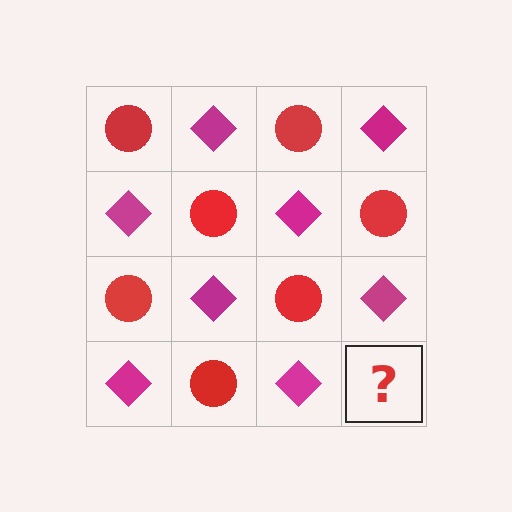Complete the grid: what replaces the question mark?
The question mark should be replaced with a red circle.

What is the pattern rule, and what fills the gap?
The rule is that it alternates red circle and magenta diamond in a checkerboard pattern. The gap should be filled with a red circle.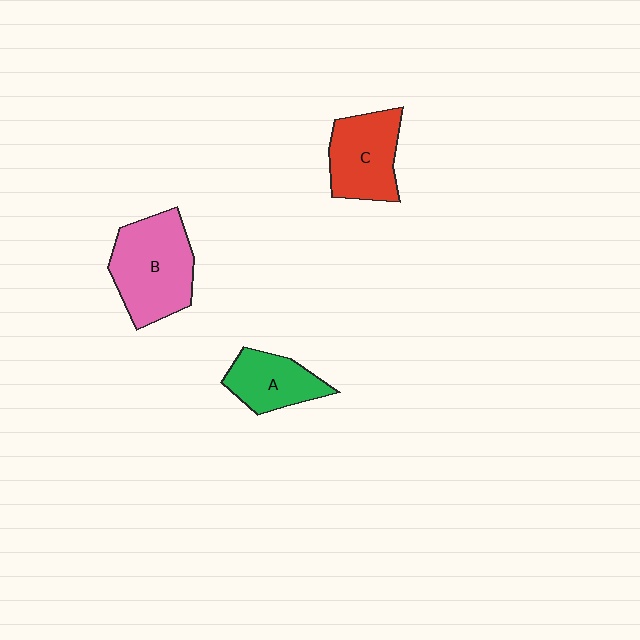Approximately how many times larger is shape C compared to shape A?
Approximately 1.3 times.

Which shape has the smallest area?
Shape A (green).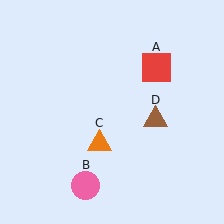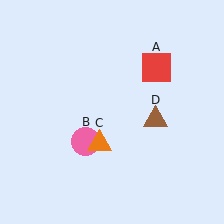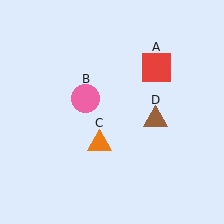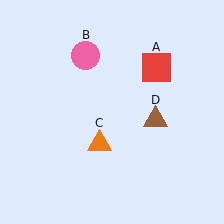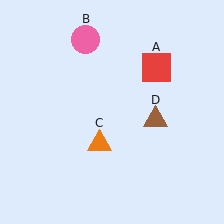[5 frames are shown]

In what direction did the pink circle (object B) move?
The pink circle (object B) moved up.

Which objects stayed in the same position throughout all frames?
Red square (object A) and orange triangle (object C) and brown triangle (object D) remained stationary.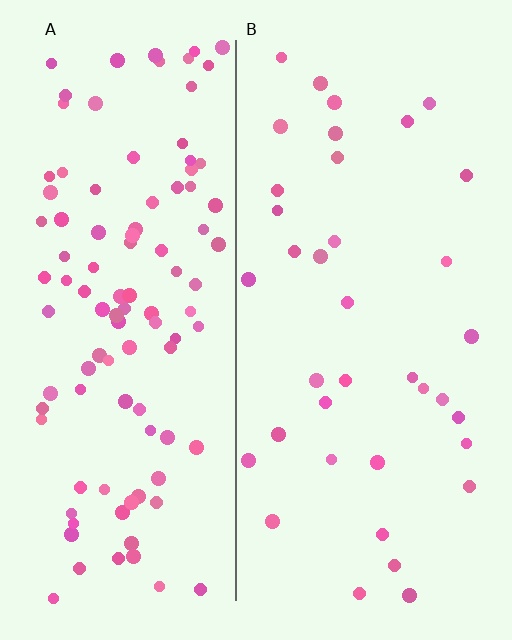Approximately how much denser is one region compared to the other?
Approximately 2.8× — region A over region B.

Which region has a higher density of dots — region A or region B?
A (the left).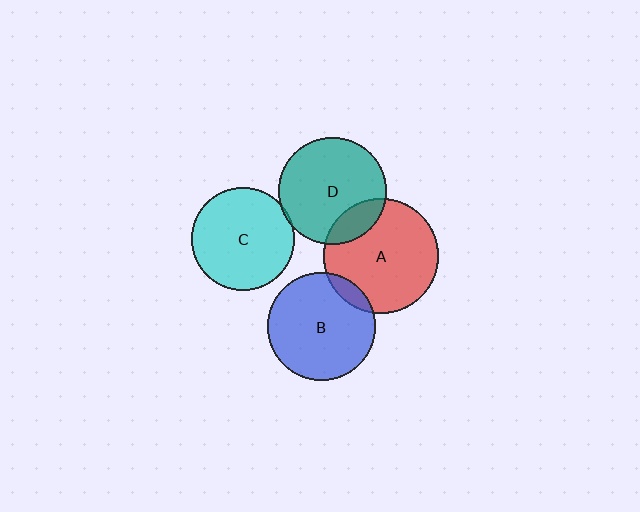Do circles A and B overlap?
Yes.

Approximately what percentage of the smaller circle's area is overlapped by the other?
Approximately 10%.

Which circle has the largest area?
Circle A (red).